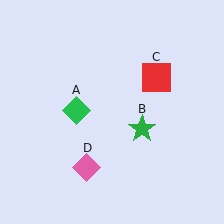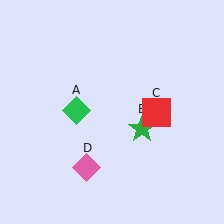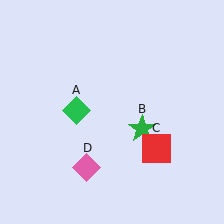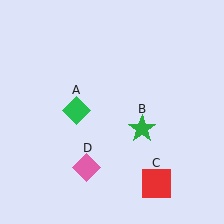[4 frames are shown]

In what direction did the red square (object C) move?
The red square (object C) moved down.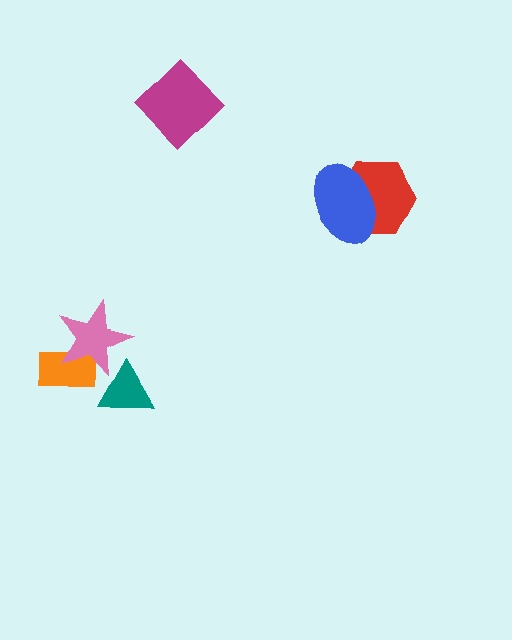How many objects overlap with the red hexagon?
1 object overlaps with the red hexagon.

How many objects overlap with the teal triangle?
1 object overlaps with the teal triangle.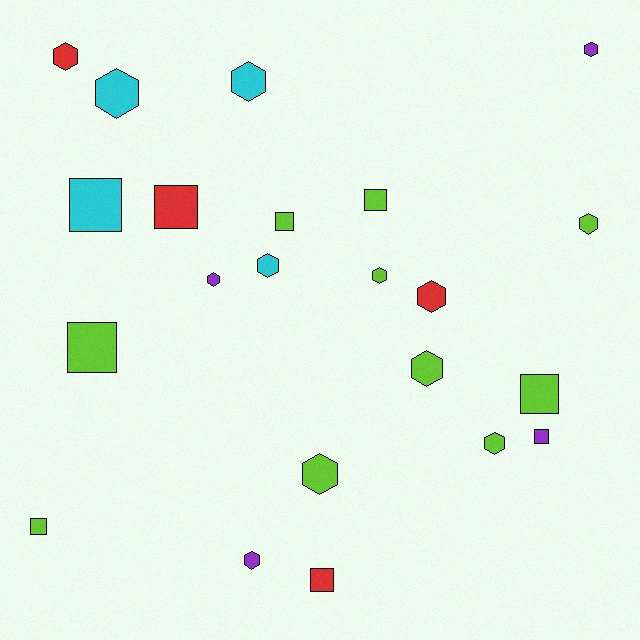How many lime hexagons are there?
There are 5 lime hexagons.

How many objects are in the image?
There are 22 objects.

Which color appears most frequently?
Lime, with 10 objects.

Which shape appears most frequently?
Hexagon, with 13 objects.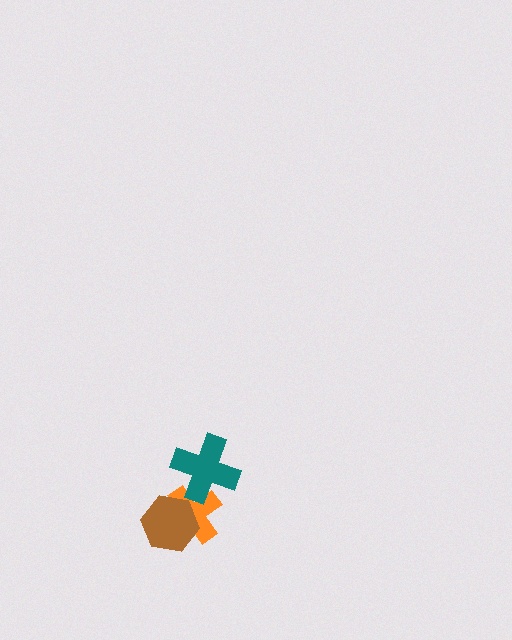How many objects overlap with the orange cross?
2 objects overlap with the orange cross.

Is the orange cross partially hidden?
Yes, it is partially covered by another shape.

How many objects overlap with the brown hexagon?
1 object overlaps with the brown hexagon.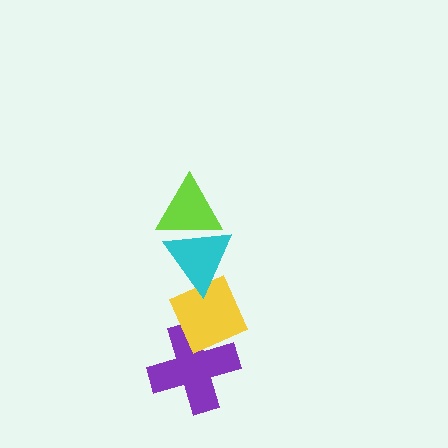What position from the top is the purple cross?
The purple cross is 4th from the top.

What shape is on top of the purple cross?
The yellow diamond is on top of the purple cross.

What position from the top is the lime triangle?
The lime triangle is 1st from the top.